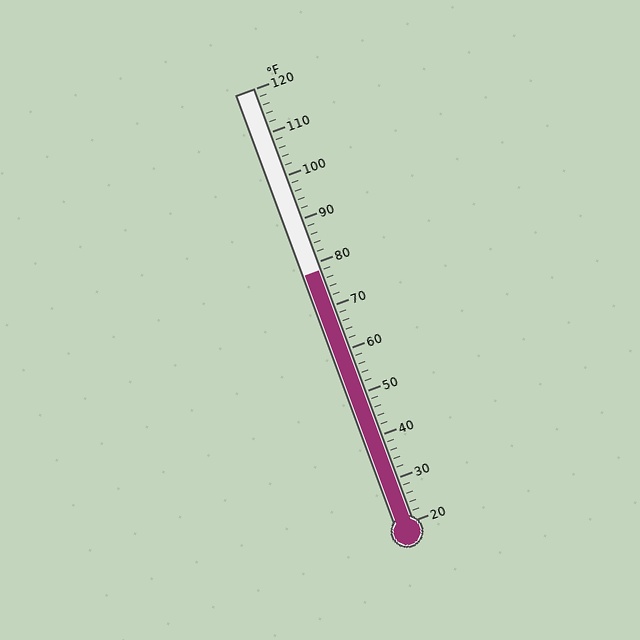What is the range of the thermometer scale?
The thermometer scale ranges from 20°F to 120°F.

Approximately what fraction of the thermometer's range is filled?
The thermometer is filled to approximately 60% of its range.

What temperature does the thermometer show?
The thermometer shows approximately 78°F.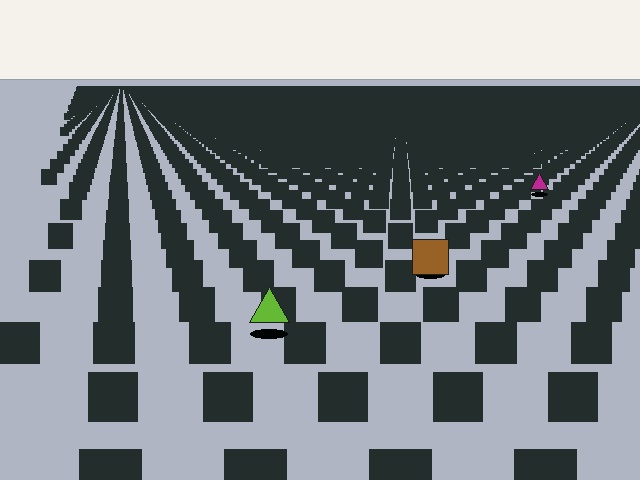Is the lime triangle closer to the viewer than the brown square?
Yes. The lime triangle is closer — you can tell from the texture gradient: the ground texture is coarser near it.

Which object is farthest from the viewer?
The magenta triangle is farthest from the viewer. It appears smaller and the ground texture around it is denser.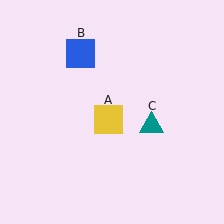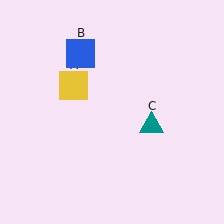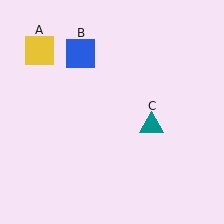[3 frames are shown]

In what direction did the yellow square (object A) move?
The yellow square (object A) moved up and to the left.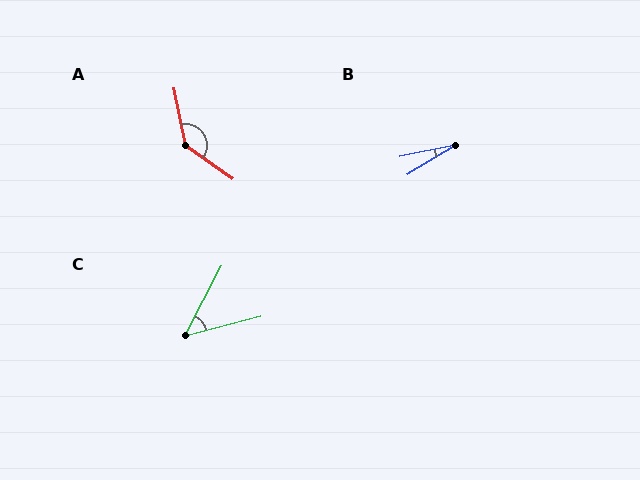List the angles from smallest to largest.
B (20°), C (47°), A (137°).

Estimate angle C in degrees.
Approximately 47 degrees.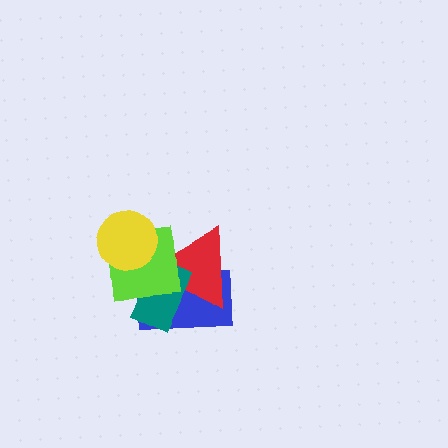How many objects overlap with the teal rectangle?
3 objects overlap with the teal rectangle.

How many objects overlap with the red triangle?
3 objects overlap with the red triangle.